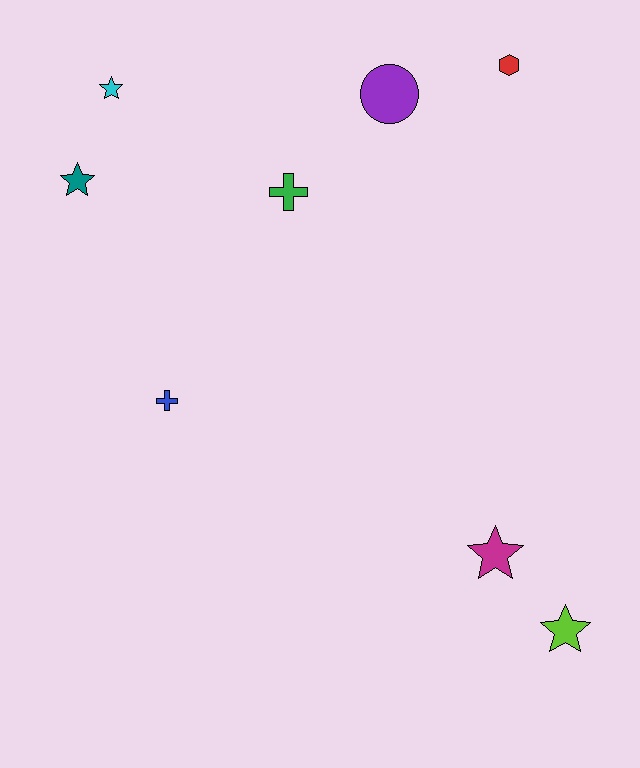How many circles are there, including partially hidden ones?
There is 1 circle.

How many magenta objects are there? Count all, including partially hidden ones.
There is 1 magenta object.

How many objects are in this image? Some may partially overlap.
There are 8 objects.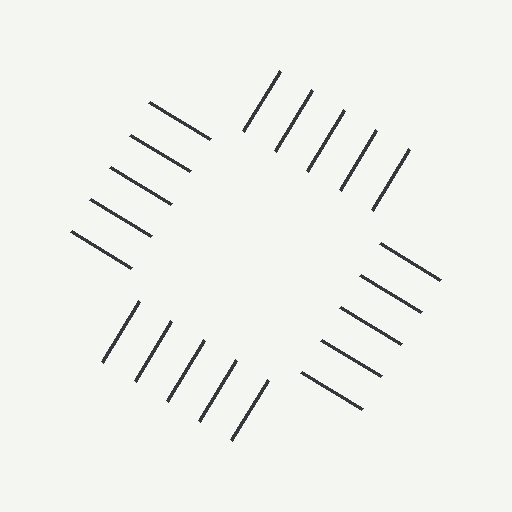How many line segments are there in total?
20 — 5 along each of the 4 edges.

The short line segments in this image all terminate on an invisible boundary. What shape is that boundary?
An illusory square — the line segments terminate on its edges but no continuous stroke is drawn.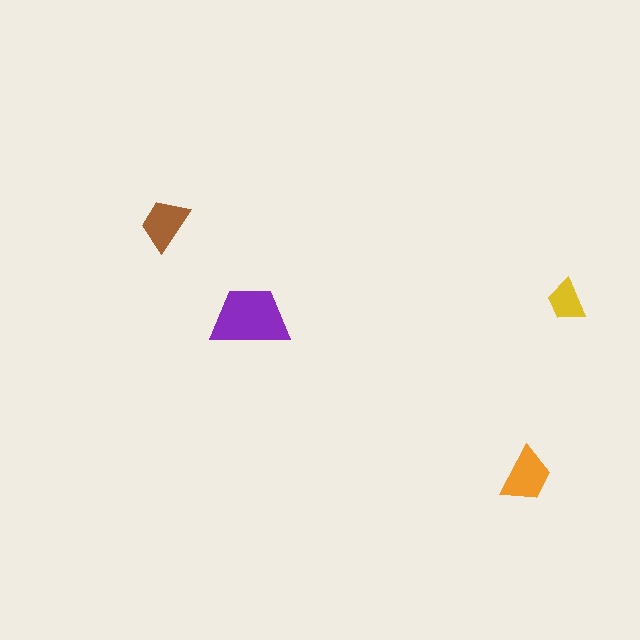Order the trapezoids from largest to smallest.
the purple one, the orange one, the brown one, the yellow one.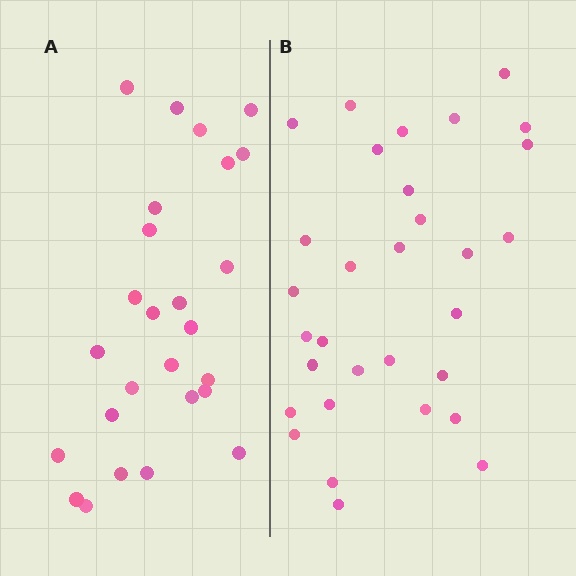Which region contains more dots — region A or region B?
Region B (the right region) has more dots.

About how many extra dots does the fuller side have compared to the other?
Region B has about 5 more dots than region A.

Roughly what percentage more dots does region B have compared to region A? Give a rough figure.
About 20% more.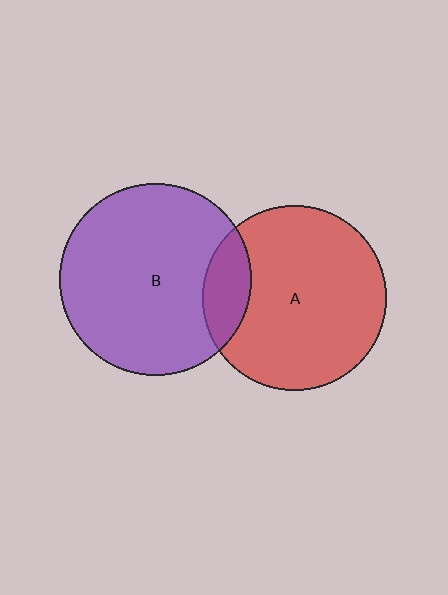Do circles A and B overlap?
Yes.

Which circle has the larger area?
Circle B (purple).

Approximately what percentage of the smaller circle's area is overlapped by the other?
Approximately 15%.